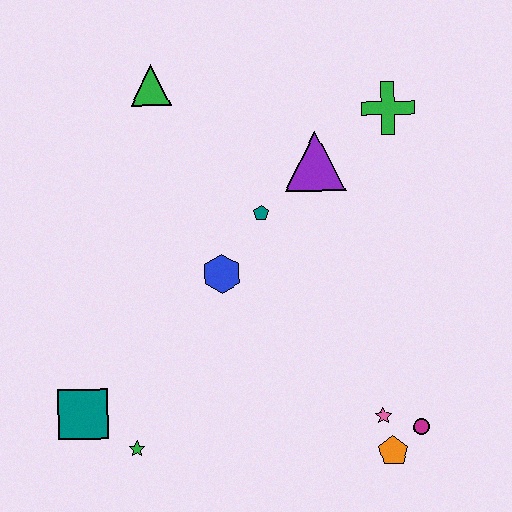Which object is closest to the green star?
The teal square is closest to the green star.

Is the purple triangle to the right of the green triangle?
Yes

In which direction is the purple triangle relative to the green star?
The purple triangle is above the green star.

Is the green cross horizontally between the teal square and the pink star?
No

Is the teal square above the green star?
Yes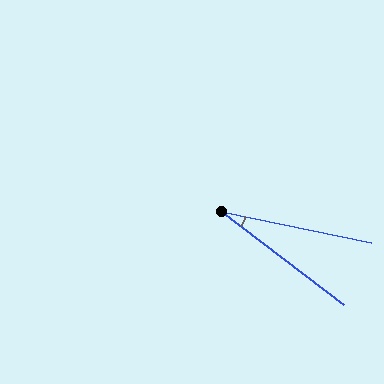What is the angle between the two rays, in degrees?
Approximately 25 degrees.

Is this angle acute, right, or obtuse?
It is acute.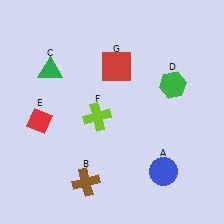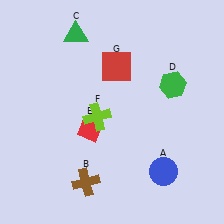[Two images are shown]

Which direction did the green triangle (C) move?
The green triangle (C) moved up.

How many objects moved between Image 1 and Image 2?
2 objects moved between the two images.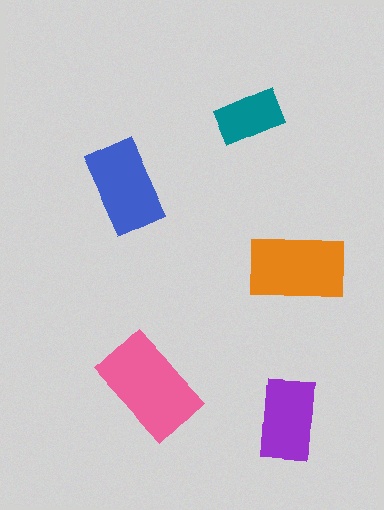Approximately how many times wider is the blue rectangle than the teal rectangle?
About 1.5 times wider.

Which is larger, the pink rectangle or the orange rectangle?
The pink one.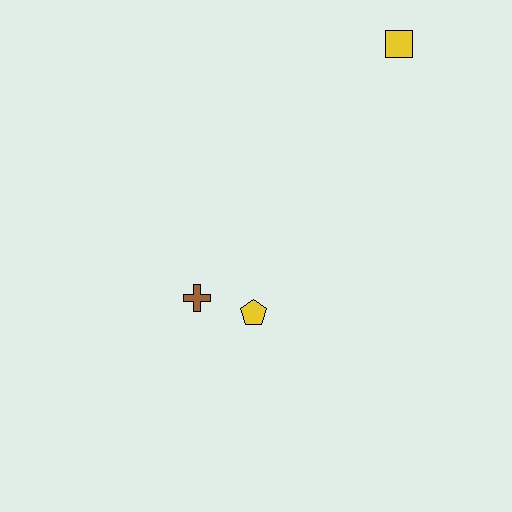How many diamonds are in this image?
There are no diamonds.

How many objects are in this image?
There are 3 objects.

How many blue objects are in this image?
There are no blue objects.